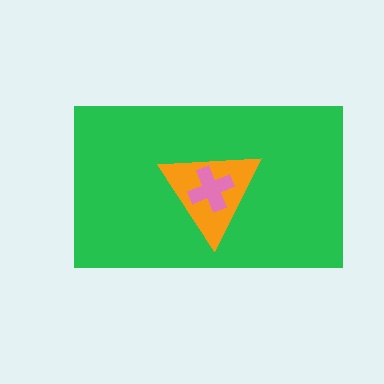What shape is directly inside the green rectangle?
The orange triangle.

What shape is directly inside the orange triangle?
The pink cross.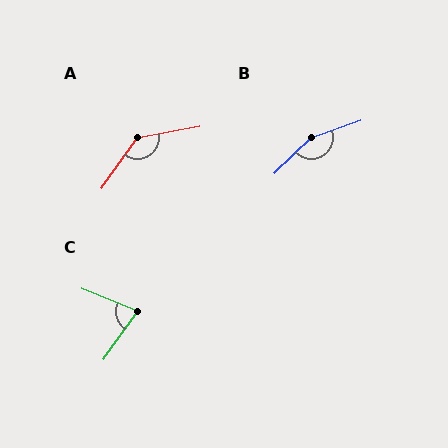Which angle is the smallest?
C, at approximately 77 degrees.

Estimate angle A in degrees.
Approximately 135 degrees.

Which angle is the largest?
B, at approximately 155 degrees.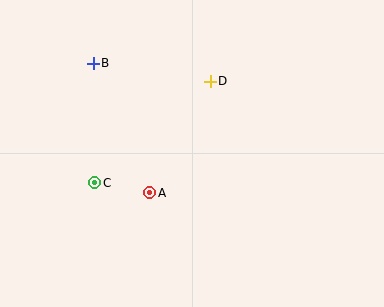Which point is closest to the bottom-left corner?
Point C is closest to the bottom-left corner.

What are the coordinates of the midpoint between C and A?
The midpoint between C and A is at (122, 188).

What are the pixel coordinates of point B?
Point B is at (93, 63).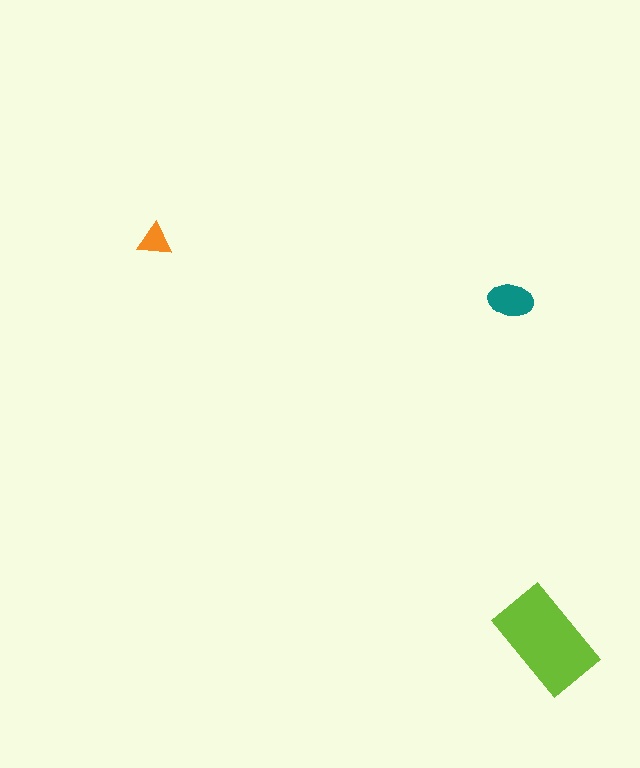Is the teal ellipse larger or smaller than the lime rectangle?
Smaller.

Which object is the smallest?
The orange triangle.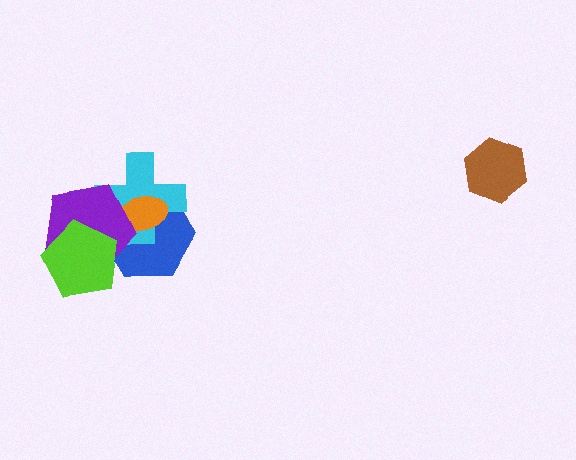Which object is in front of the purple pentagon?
The lime pentagon is in front of the purple pentagon.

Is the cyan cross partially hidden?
Yes, it is partially covered by another shape.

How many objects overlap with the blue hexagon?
4 objects overlap with the blue hexagon.